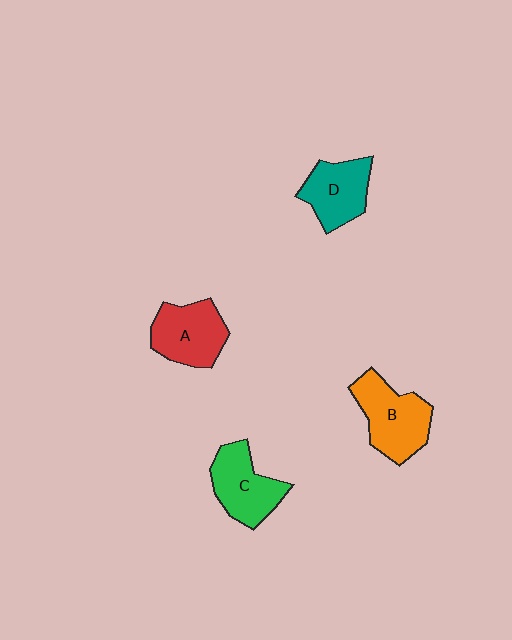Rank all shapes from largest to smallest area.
From largest to smallest: B (orange), C (green), A (red), D (teal).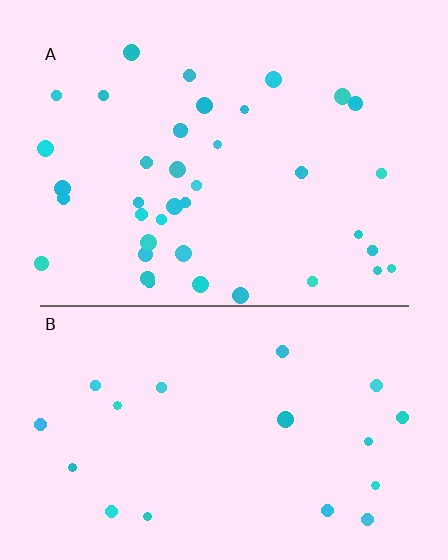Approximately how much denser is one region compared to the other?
Approximately 2.0× — region A over region B.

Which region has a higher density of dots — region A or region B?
A (the top).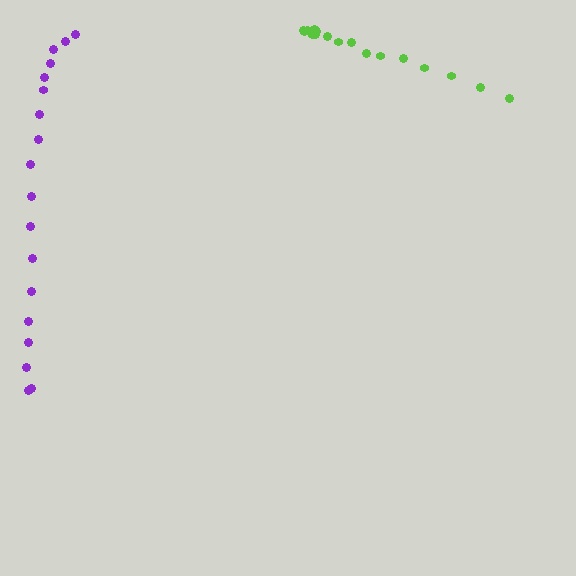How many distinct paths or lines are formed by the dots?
There are 2 distinct paths.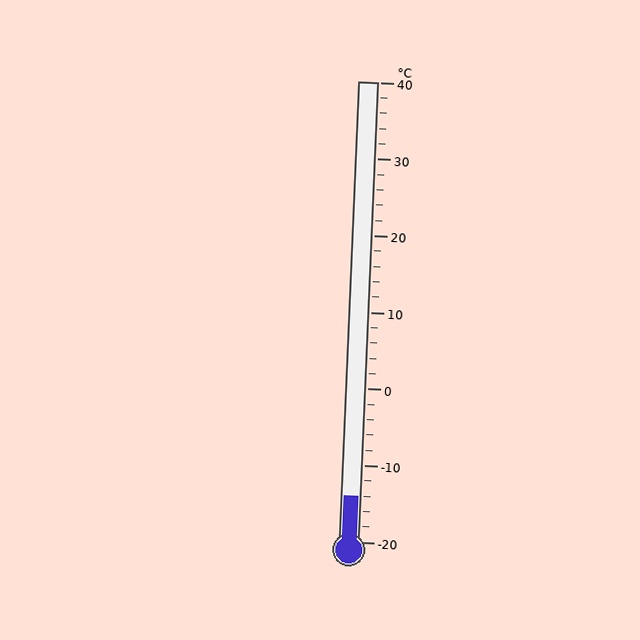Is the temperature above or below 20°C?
The temperature is below 20°C.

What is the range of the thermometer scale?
The thermometer scale ranges from -20°C to 40°C.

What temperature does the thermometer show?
The thermometer shows approximately -14°C.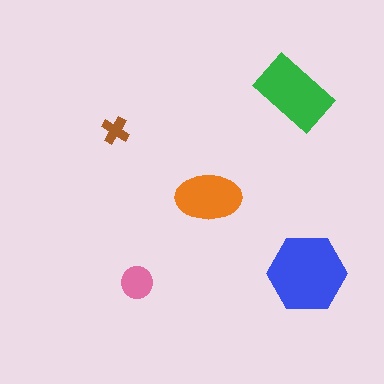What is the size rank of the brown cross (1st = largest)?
5th.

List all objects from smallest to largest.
The brown cross, the pink circle, the orange ellipse, the green rectangle, the blue hexagon.